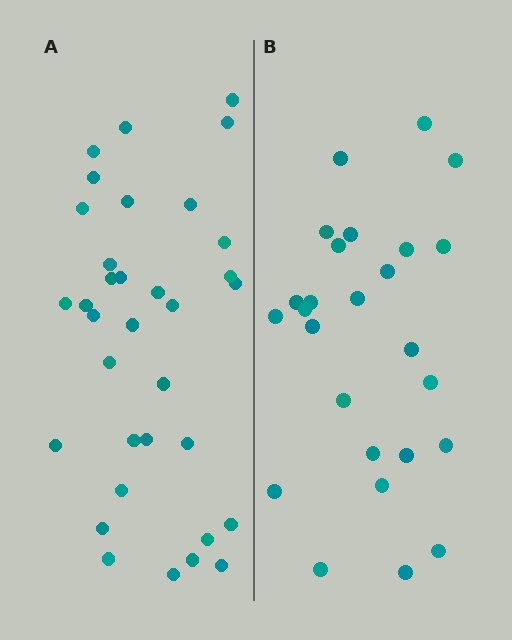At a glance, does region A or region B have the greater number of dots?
Region A (the left region) has more dots.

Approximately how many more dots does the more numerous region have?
Region A has roughly 8 or so more dots than region B.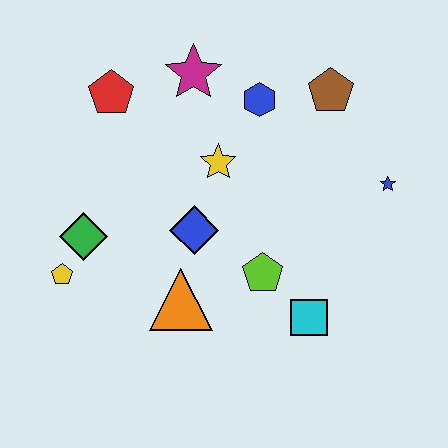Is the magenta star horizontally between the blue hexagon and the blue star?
No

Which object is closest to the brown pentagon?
The blue hexagon is closest to the brown pentagon.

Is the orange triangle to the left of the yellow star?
Yes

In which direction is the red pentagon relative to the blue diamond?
The red pentagon is above the blue diamond.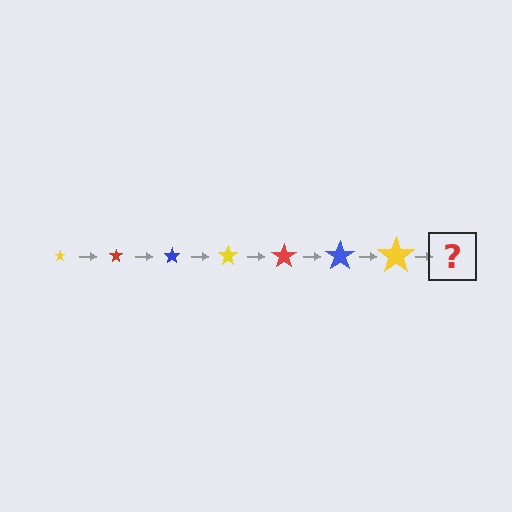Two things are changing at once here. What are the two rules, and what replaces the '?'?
The two rules are that the star grows larger each step and the color cycles through yellow, red, and blue. The '?' should be a red star, larger than the previous one.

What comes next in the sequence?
The next element should be a red star, larger than the previous one.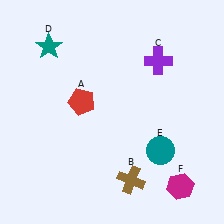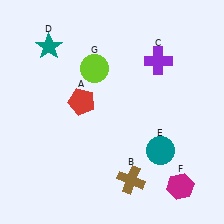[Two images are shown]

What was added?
A lime circle (G) was added in Image 2.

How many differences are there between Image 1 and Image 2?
There is 1 difference between the two images.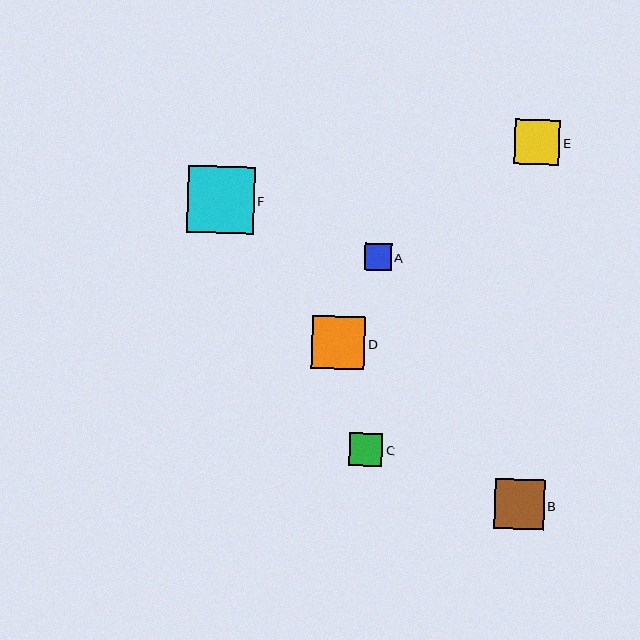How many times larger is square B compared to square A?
Square B is approximately 1.9 times the size of square A.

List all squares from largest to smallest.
From largest to smallest: F, D, B, E, C, A.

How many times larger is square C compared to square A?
Square C is approximately 1.2 times the size of square A.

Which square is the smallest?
Square A is the smallest with a size of approximately 26 pixels.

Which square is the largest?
Square F is the largest with a size of approximately 67 pixels.